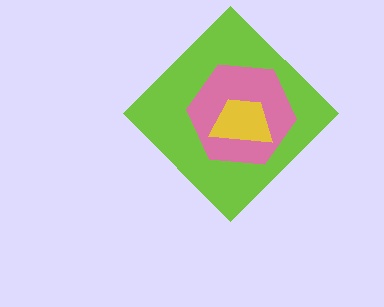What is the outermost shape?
The lime diamond.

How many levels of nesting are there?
3.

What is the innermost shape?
The yellow trapezoid.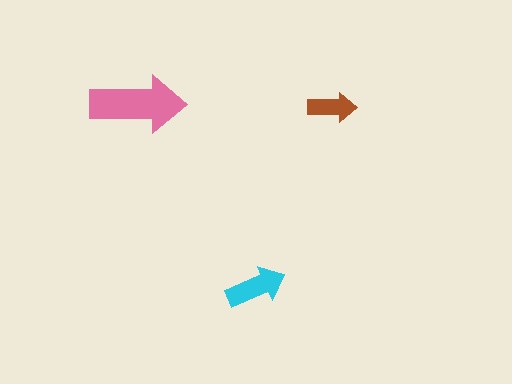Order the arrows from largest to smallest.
the pink one, the cyan one, the brown one.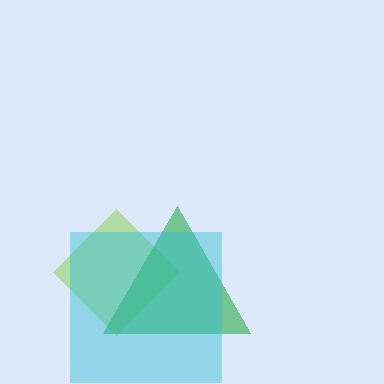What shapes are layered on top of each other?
The layered shapes are: a lime diamond, a green triangle, a cyan square.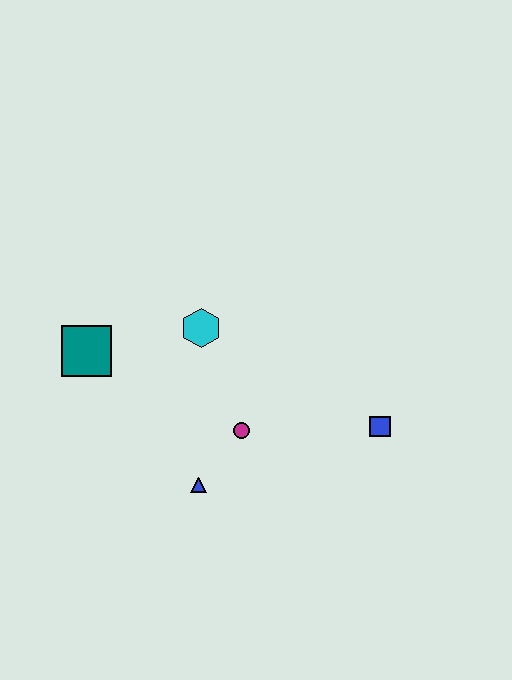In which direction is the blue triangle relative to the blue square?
The blue triangle is to the left of the blue square.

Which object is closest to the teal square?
The cyan hexagon is closest to the teal square.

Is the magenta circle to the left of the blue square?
Yes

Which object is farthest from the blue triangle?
The blue square is farthest from the blue triangle.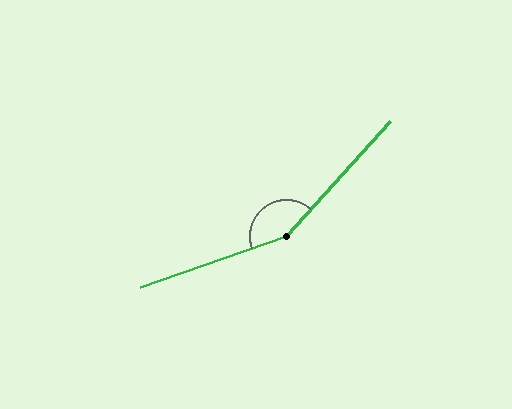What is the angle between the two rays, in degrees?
Approximately 151 degrees.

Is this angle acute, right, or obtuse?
It is obtuse.